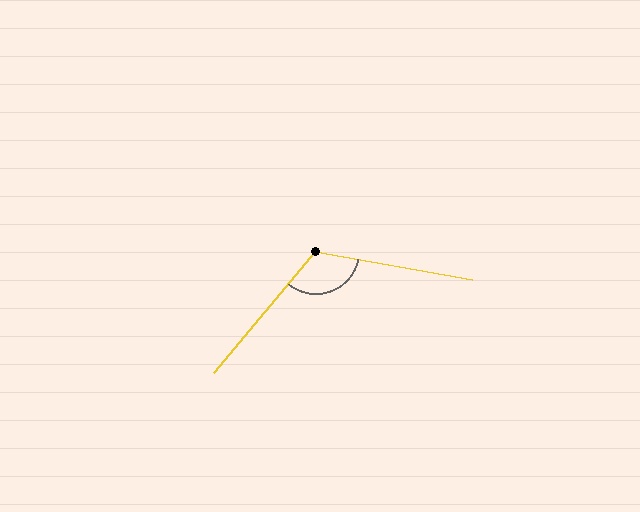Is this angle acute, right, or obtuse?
It is obtuse.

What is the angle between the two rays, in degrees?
Approximately 120 degrees.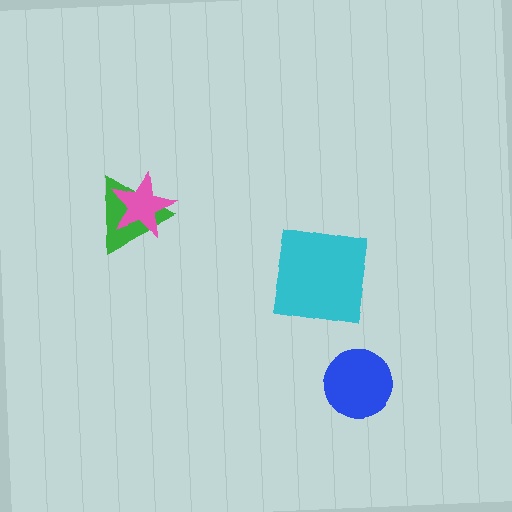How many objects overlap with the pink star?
1 object overlaps with the pink star.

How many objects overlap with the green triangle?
1 object overlaps with the green triangle.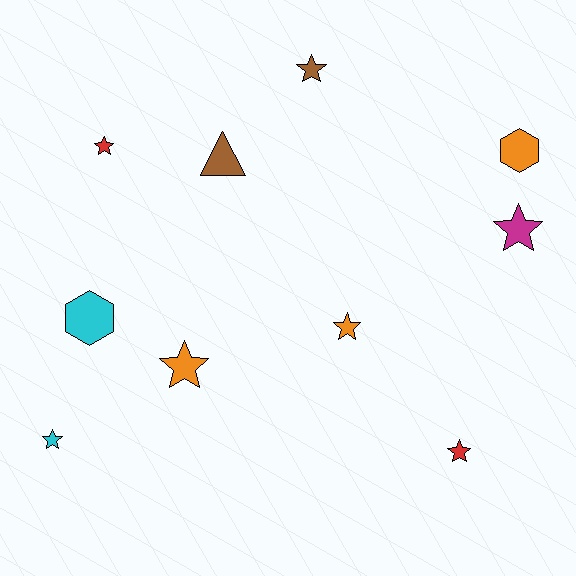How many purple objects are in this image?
There are no purple objects.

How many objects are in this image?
There are 10 objects.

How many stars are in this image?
There are 7 stars.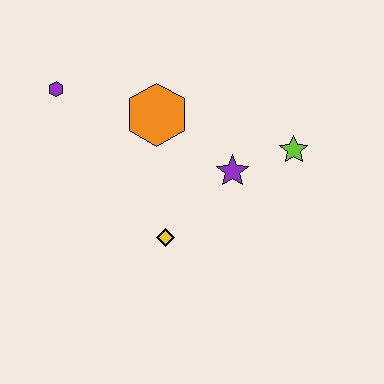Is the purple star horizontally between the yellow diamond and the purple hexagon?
No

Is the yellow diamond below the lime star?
Yes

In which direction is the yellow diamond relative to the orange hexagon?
The yellow diamond is below the orange hexagon.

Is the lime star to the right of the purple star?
Yes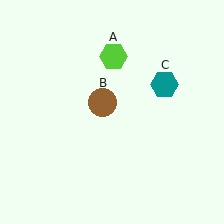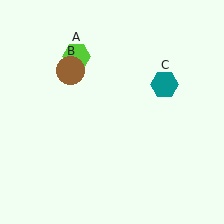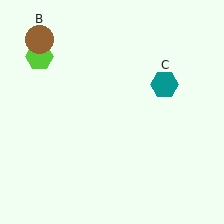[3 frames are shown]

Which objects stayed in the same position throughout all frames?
Teal hexagon (object C) remained stationary.